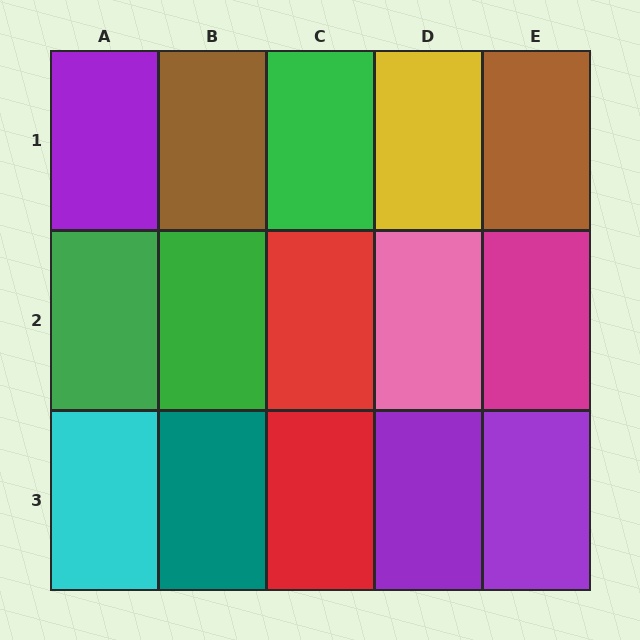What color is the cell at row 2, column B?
Green.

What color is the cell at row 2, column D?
Pink.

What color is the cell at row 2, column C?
Red.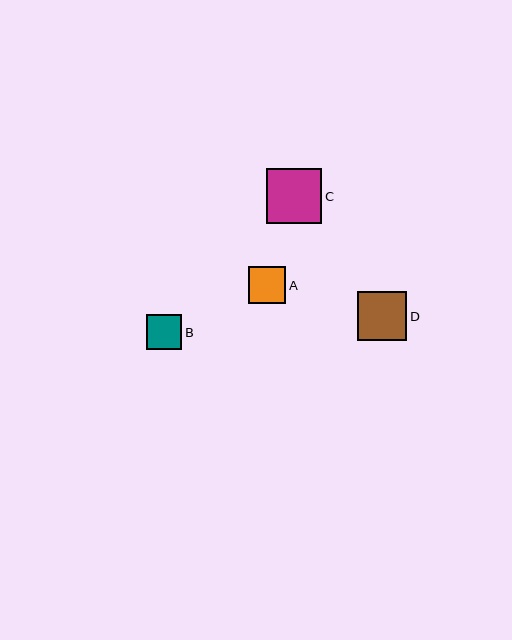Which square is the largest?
Square C is the largest with a size of approximately 56 pixels.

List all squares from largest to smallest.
From largest to smallest: C, D, A, B.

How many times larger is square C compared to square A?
Square C is approximately 1.5 times the size of square A.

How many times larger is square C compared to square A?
Square C is approximately 1.5 times the size of square A.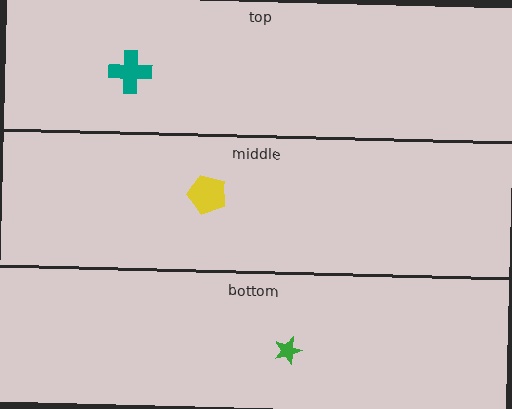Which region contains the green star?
The bottom region.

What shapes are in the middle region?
The yellow pentagon.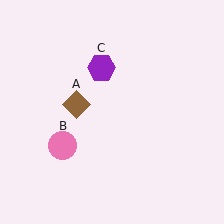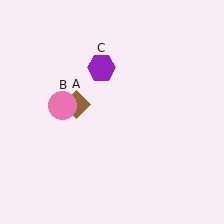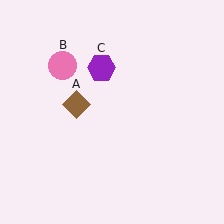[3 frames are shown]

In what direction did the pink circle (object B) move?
The pink circle (object B) moved up.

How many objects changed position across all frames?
1 object changed position: pink circle (object B).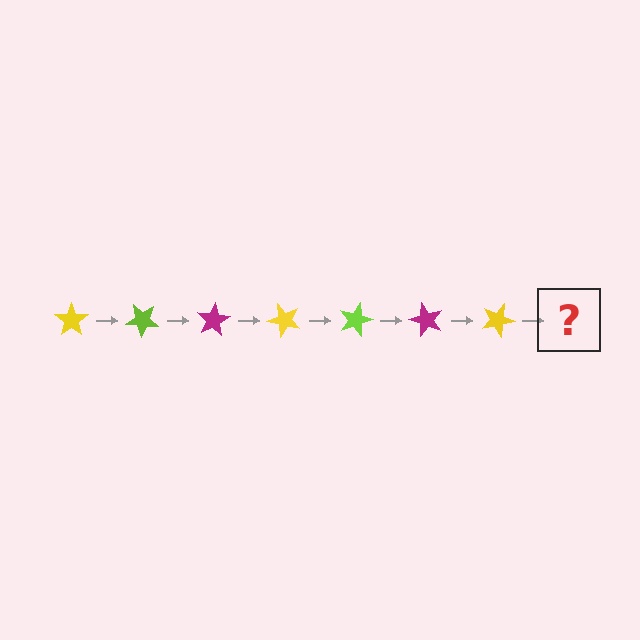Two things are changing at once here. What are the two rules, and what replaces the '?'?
The two rules are that it rotates 40 degrees each step and the color cycles through yellow, lime, and magenta. The '?' should be a lime star, rotated 280 degrees from the start.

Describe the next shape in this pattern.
It should be a lime star, rotated 280 degrees from the start.